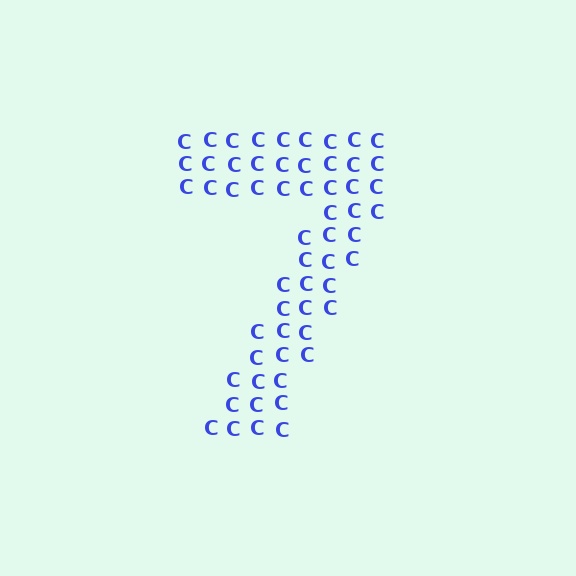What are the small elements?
The small elements are letter C's.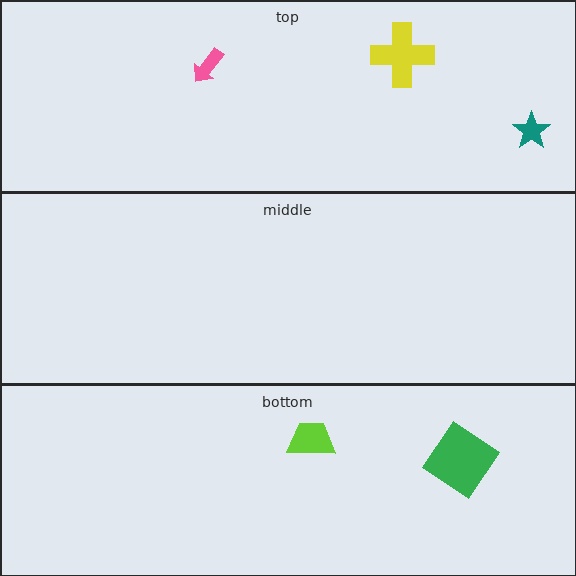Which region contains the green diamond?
The bottom region.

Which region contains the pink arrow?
The top region.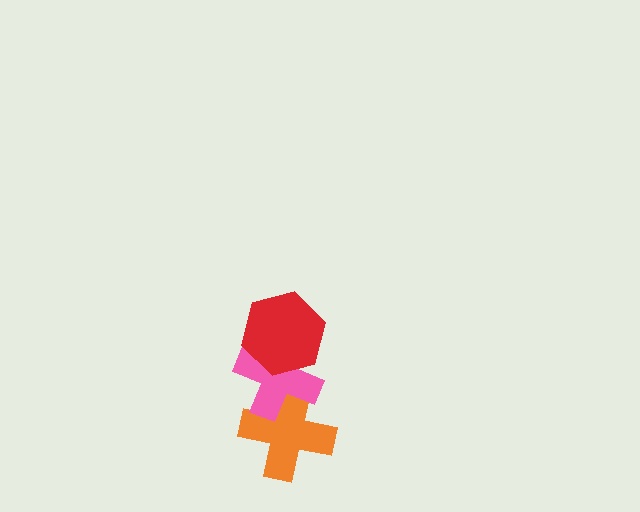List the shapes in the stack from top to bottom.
From top to bottom: the red hexagon, the pink cross, the orange cross.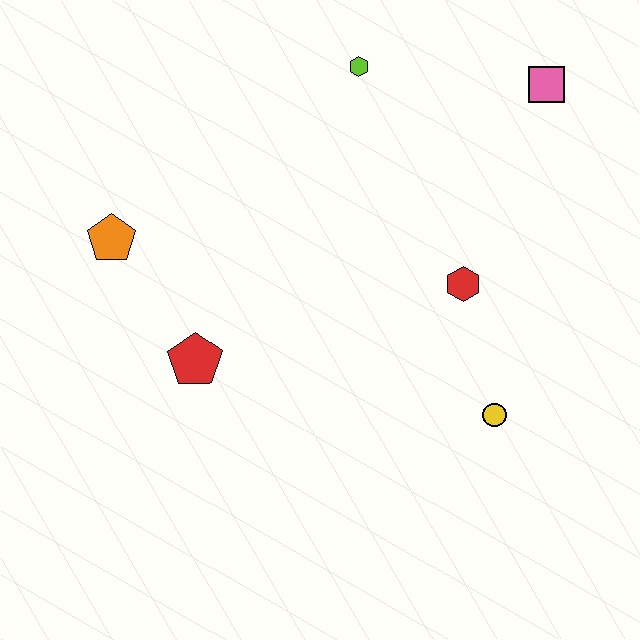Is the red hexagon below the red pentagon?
No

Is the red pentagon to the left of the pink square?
Yes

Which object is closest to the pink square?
The lime hexagon is closest to the pink square.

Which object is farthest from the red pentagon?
The pink square is farthest from the red pentagon.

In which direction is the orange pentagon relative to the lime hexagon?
The orange pentagon is to the left of the lime hexagon.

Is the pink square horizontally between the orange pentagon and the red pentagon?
No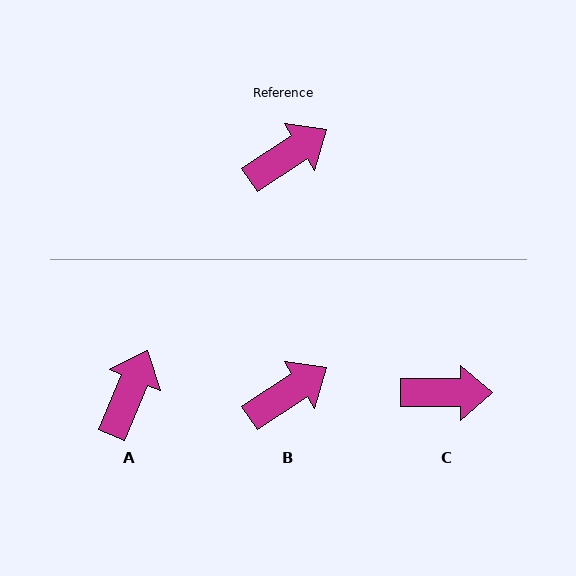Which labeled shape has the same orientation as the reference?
B.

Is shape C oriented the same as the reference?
No, it is off by about 34 degrees.